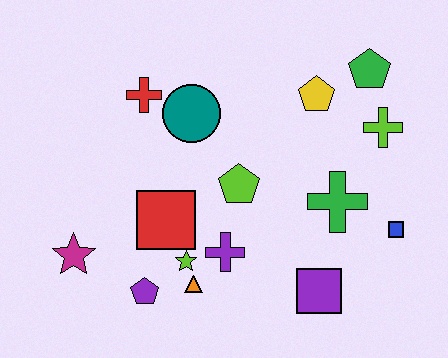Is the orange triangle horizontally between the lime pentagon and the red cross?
Yes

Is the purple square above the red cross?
No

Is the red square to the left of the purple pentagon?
No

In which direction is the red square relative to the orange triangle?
The red square is above the orange triangle.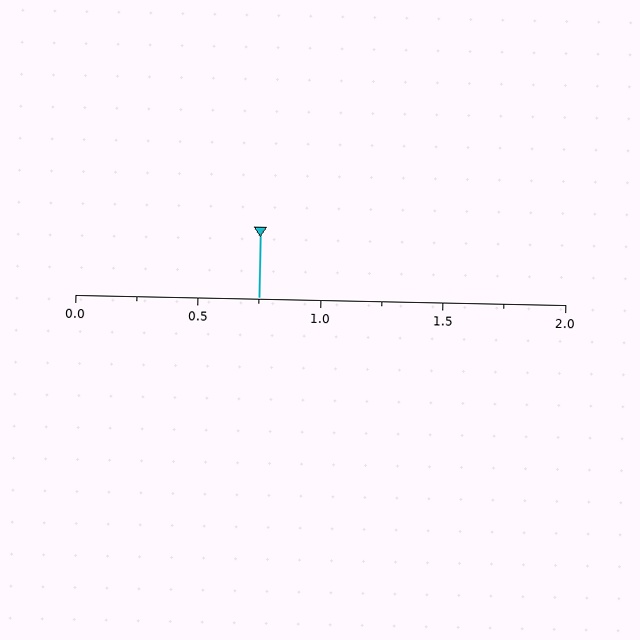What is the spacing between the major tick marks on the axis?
The major ticks are spaced 0.5 apart.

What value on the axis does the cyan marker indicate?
The marker indicates approximately 0.75.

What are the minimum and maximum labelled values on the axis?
The axis runs from 0.0 to 2.0.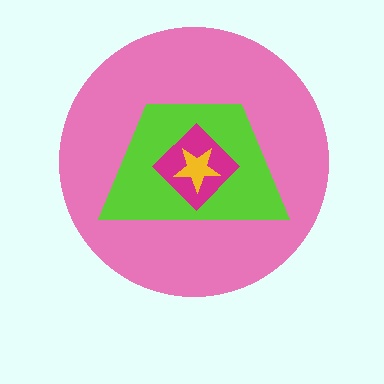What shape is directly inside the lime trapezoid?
The magenta diamond.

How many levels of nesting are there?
4.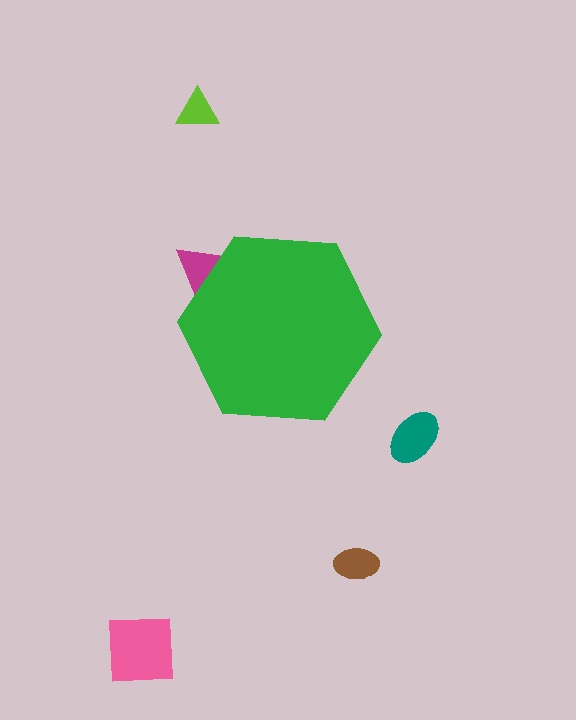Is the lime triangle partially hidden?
No, the lime triangle is fully visible.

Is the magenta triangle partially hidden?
Yes, the magenta triangle is partially hidden behind the green hexagon.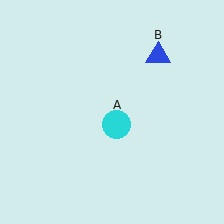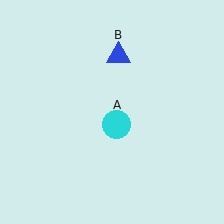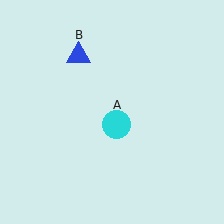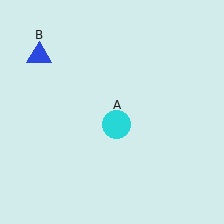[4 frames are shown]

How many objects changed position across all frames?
1 object changed position: blue triangle (object B).